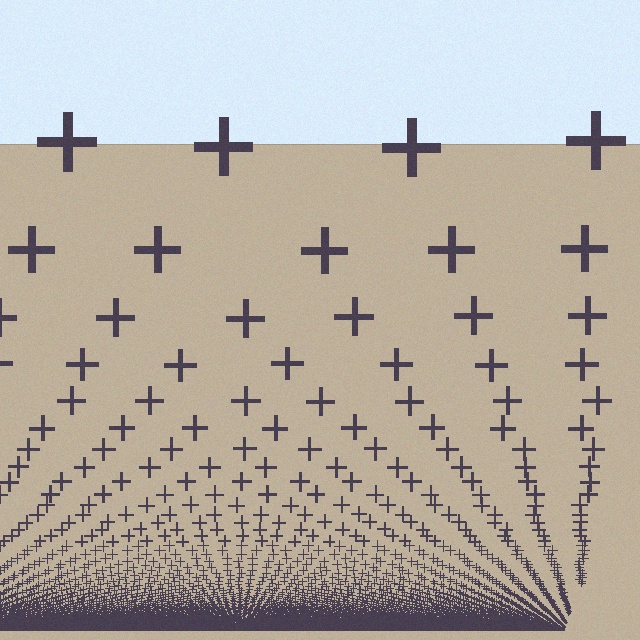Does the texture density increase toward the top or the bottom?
Density increases toward the bottom.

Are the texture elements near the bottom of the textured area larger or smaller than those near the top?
Smaller. The gradient is inverted — elements near the bottom are smaller and denser.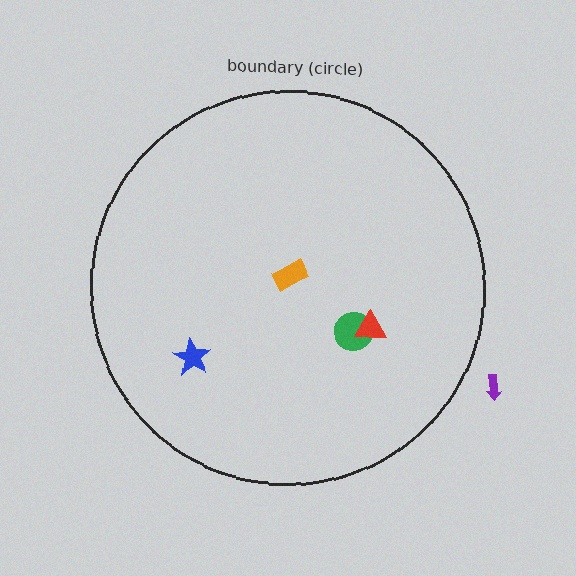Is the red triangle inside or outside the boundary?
Inside.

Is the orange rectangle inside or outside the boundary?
Inside.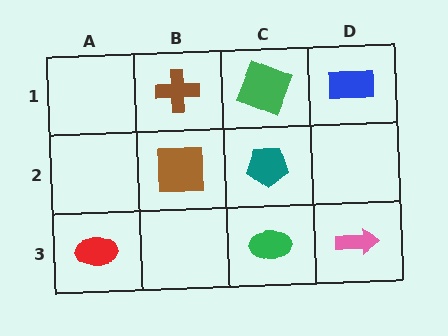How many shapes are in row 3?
3 shapes.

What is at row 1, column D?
A blue rectangle.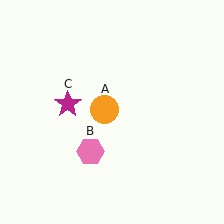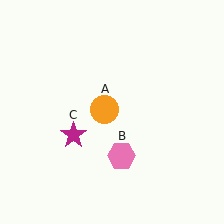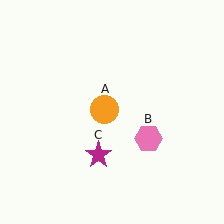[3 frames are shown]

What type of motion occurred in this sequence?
The pink hexagon (object B), magenta star (object C) rotated counterclockwise around the center of the scene.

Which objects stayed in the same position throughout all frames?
Orange circle (object A) remained stationary.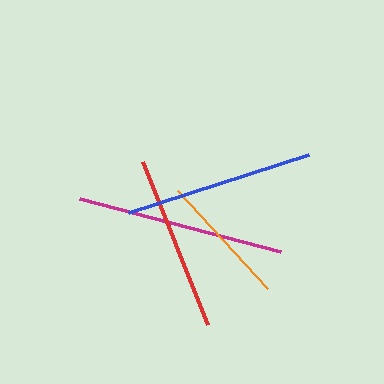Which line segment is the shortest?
The orange line is the shortest at approximately 133 pixels.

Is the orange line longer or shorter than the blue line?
The blue line is longer than the orange line.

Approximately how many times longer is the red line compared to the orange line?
The red line is approximately 1.3 times the length of the orange line.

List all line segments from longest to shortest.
From longest to shortest: magenta, blue, red, orange.